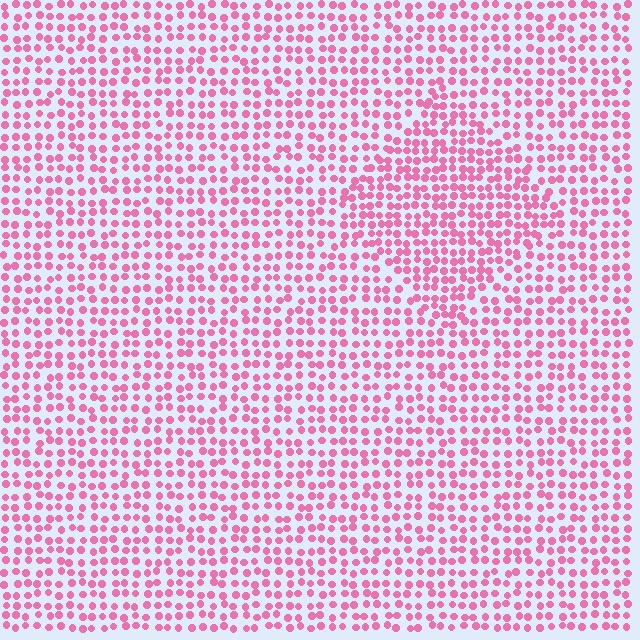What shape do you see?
I see a diamond.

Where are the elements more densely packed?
The elements are more densely packed inside the diamond boundary.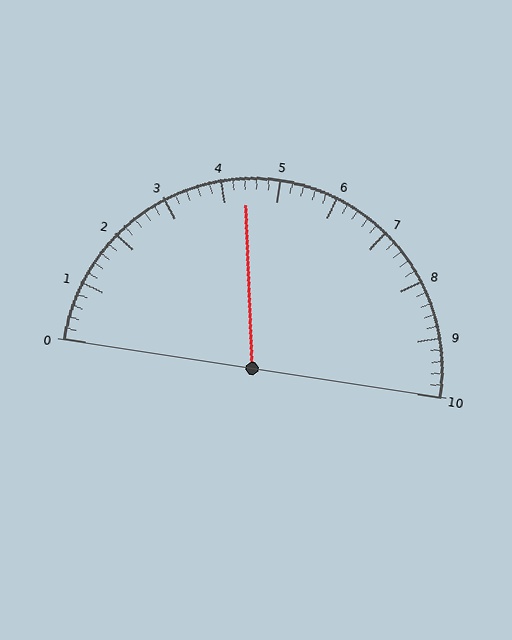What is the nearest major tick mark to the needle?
The nearest major tick mark is 4.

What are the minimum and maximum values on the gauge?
The gauge ranges from 0 to 10.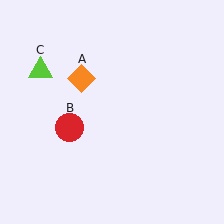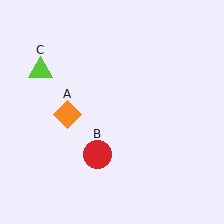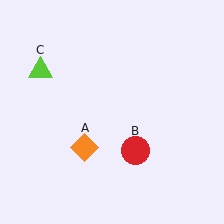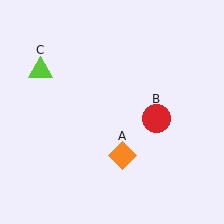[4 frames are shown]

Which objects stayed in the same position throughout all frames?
Lime triangle (object C) remained stationary.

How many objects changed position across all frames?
2 objects changed position: orange diamond (object A), red circle (object B).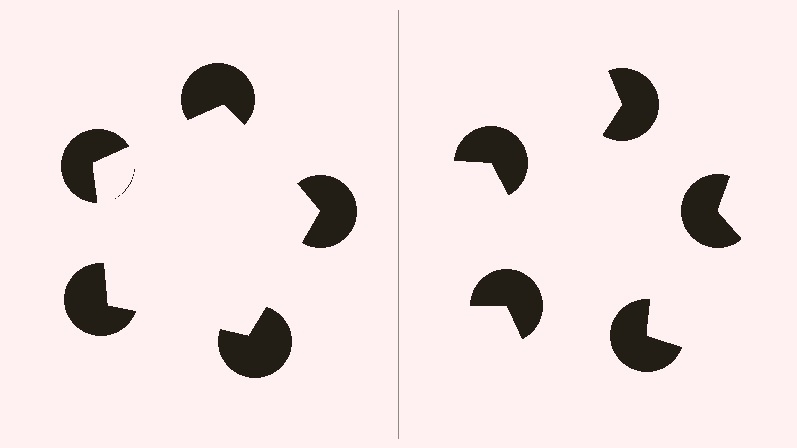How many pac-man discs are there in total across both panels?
10 — 5 on each side.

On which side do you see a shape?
An illusory pentagon appears on the left side. On the right side the wedge cuts are rotated, so no coherent shape forms.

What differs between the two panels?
The pac-man discs are positioned identically on both sides; only the wedge orientations differ. On the left they align to a pentagon; on the right they are misaligned.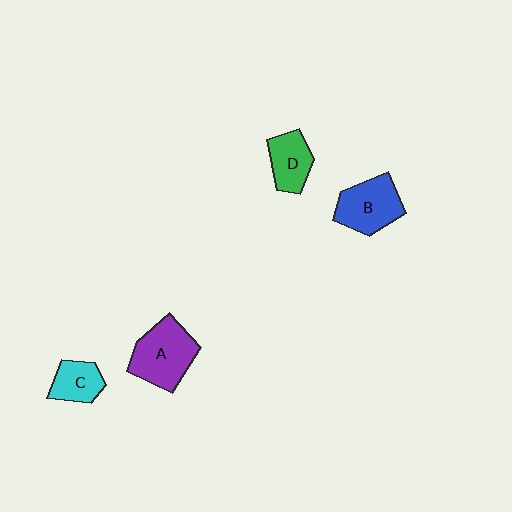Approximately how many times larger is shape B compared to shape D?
Approximately 1.4 times.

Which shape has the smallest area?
Shape C (cyan).